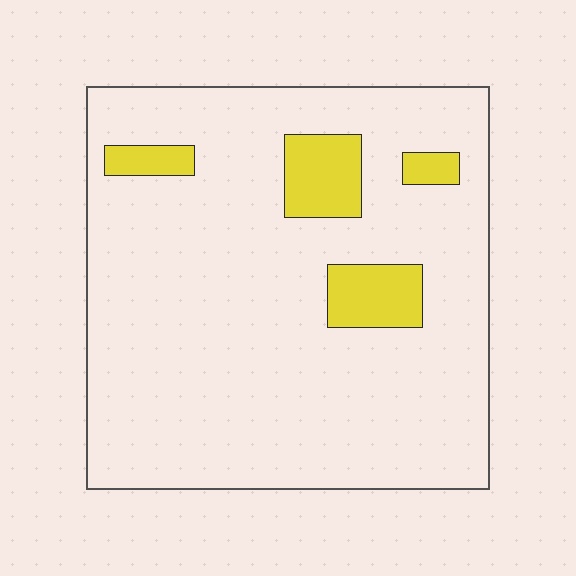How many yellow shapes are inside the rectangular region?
4.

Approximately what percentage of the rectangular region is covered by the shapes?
Approximately 10%.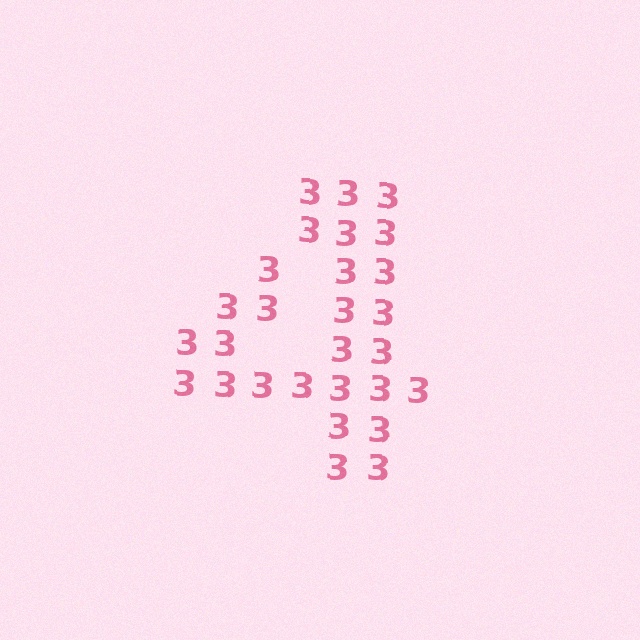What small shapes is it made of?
It is made of small digit 3's.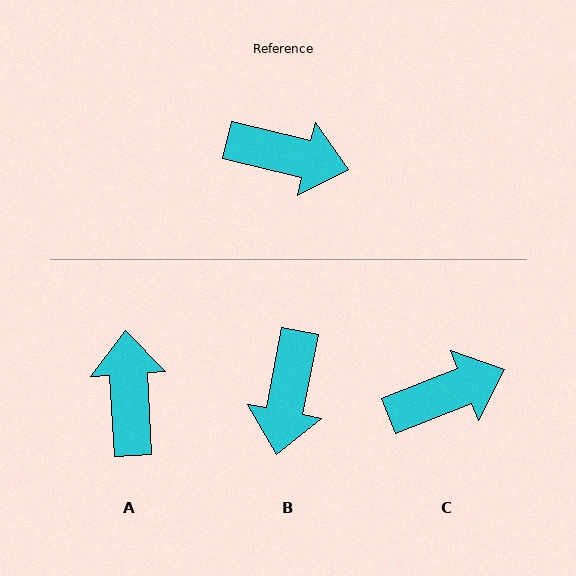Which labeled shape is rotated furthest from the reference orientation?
A, about 107 degrees away.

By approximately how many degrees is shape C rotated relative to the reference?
Approximately 35 degrees counter-clockwise.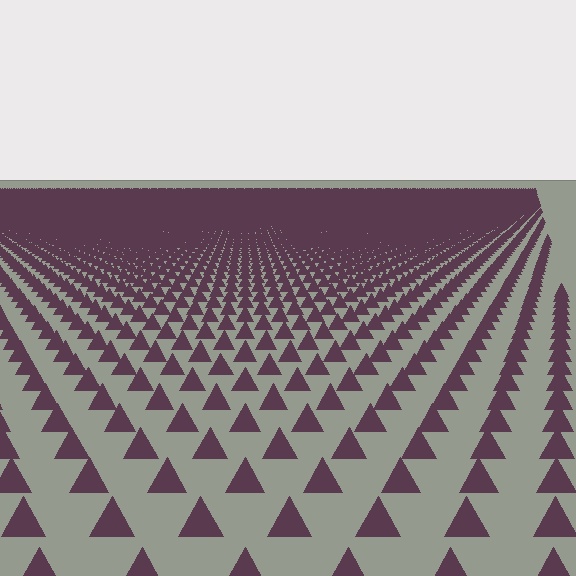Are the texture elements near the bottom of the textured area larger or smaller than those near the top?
Larger. Near the bottom, elements are closer to the viewer and appear at a bigger on-screen size.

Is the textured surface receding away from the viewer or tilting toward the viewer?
The surface is receding away from the viewer. Texture elements get smaller and denser toward the top.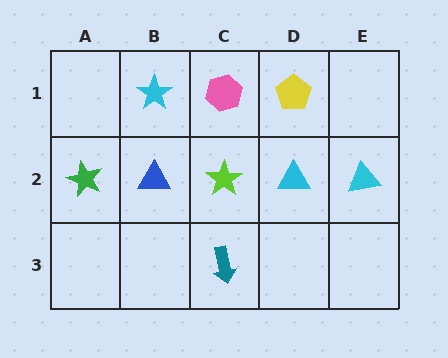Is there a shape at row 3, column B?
No, that cell is empty.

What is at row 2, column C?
A lime star.